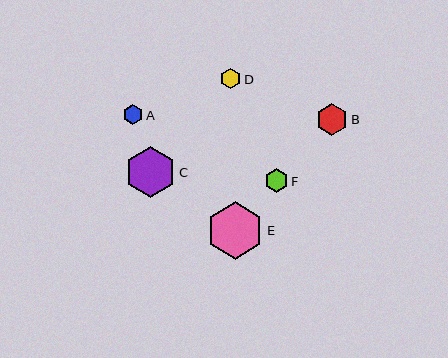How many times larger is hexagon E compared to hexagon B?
Hexagon E is approximately 1.8 times the size of hexagon B.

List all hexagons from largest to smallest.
From largest to smallest: E, C, B, F, D, A.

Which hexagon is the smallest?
Hexagon A is the smallest with a size of approximately 20 pixels.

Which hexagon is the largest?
Hexagon E is the largest with a size of approximately 57 pixels.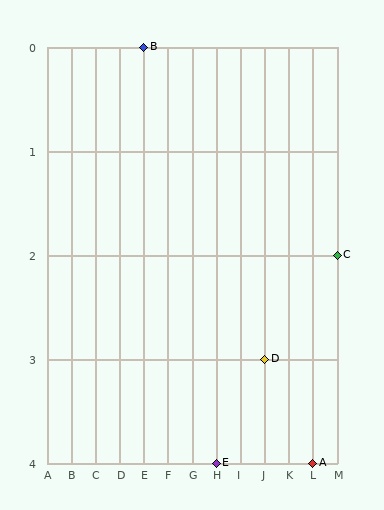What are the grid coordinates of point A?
Point A is at grid coordinates (L, 4).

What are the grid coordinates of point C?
Point C is at grid coordinates (M, 2).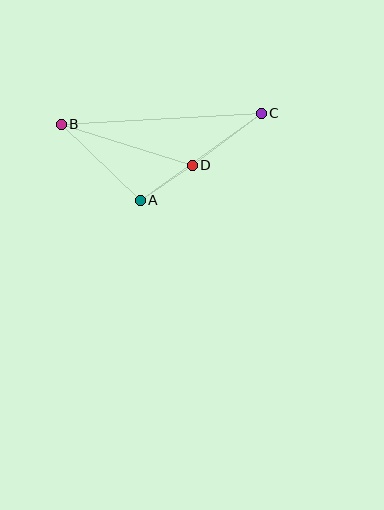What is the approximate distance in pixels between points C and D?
The distance between C and D is approximately 86 pixels.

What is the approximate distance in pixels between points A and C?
The distance between A and C is approximately 149 pixels.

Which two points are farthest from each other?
Points B and C are farthest from each other.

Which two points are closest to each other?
Points A and D are closest to each other.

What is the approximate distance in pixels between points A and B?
The distance between A and B is approximately 109 pixels.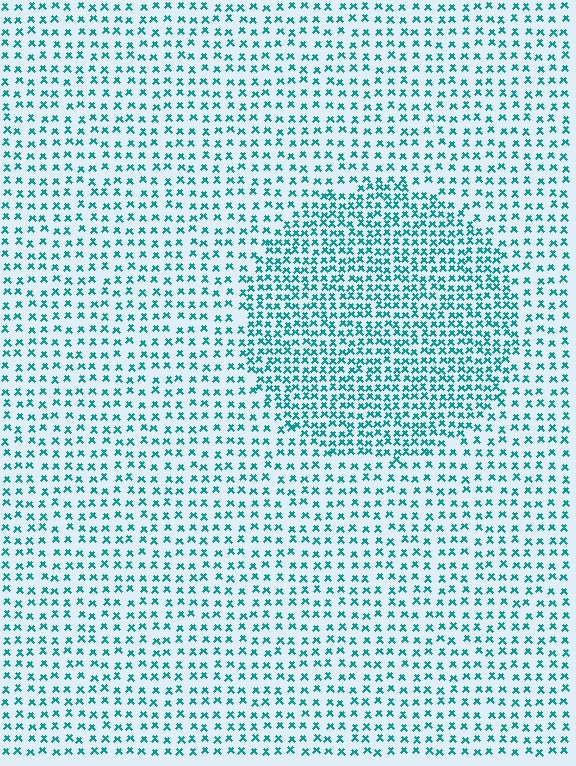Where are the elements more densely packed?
The elements are more densely packed inside the circle boundary.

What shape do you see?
I see a circle.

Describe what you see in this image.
The image contains small teal elements arranged at two different densities. A circle-shaped region is visible where the elements are more densely packed than the surrounding area.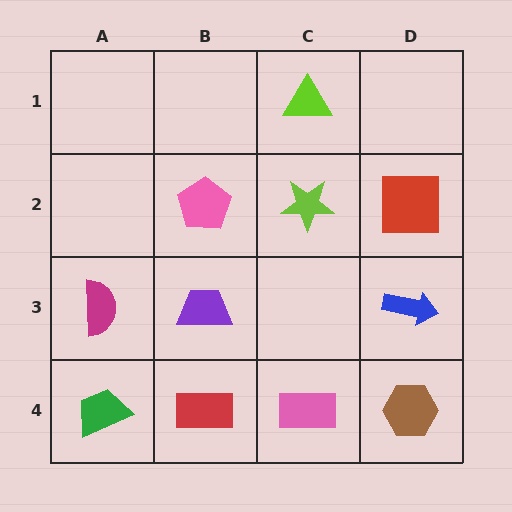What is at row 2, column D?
A red square.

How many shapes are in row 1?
1 shape.